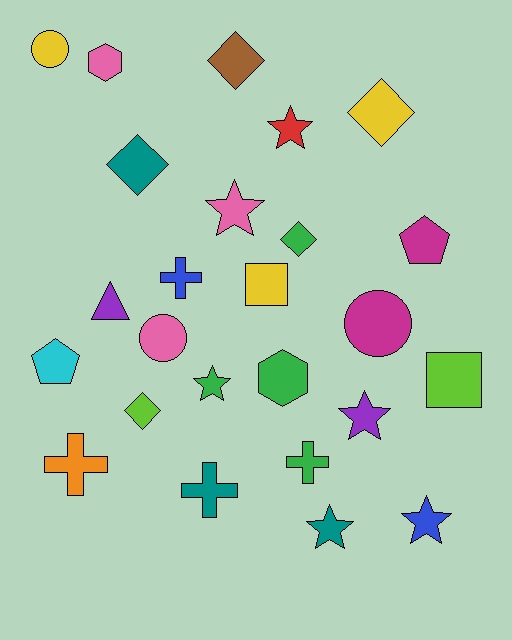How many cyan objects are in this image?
There is 1 cyan object.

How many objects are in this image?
There are 25 objects.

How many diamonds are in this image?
There are 5 diamonds.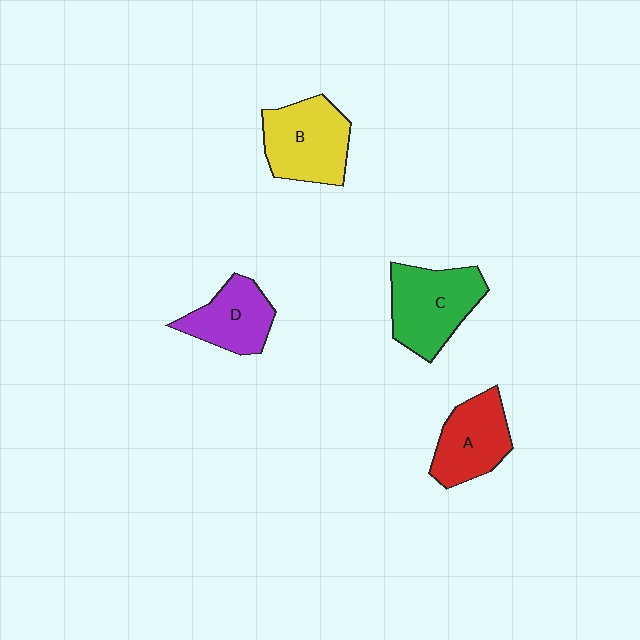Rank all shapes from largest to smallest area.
From largest to smallest: C (green), B (yellow), A (red), D (purple).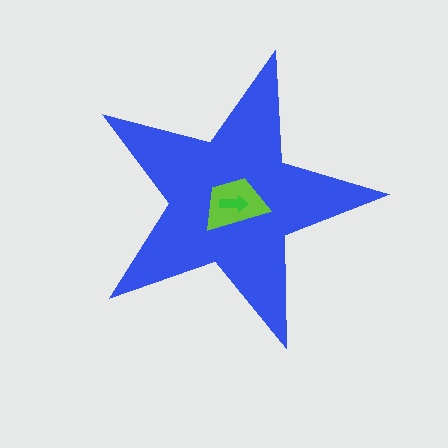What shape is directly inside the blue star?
The lime trapezoid.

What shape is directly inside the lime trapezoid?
The green arrow.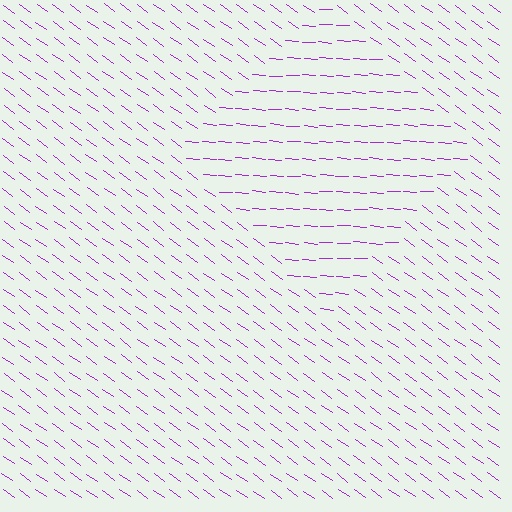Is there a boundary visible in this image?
Yes, there is a texture boundary formed by a change in line orientation.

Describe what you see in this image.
The image is filled with small purple line segments. A diamond region in the image has lines oriented differently from the surrounding lines, creating a visible texture boundary.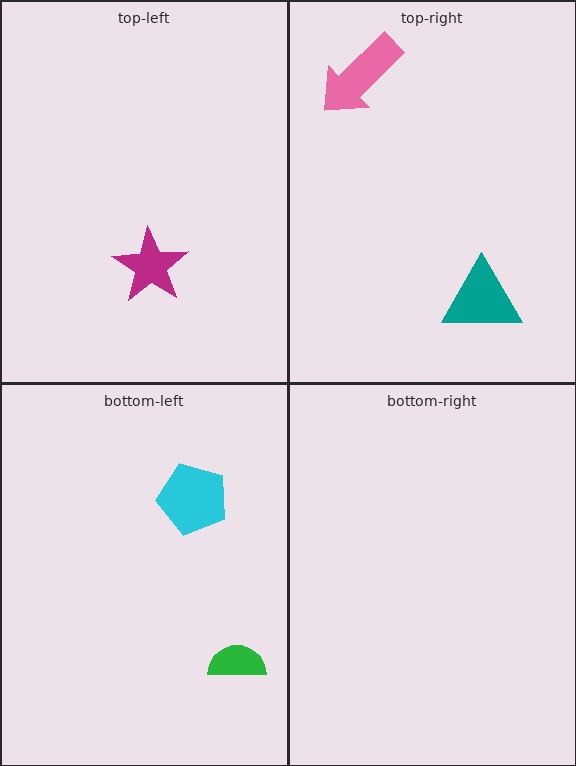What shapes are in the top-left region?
The magenta star.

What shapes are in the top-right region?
The teal triangle, the pink arrow.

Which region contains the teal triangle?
The top-right region.